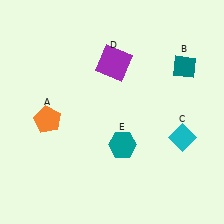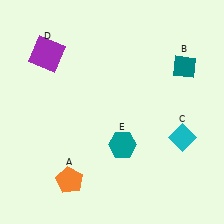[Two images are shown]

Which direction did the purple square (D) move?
The purple square (D) moved left.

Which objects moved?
The objects that moved are: the orange pentagon (A), the purple square (D).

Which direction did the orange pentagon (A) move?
The orange pentagon (A) moved down.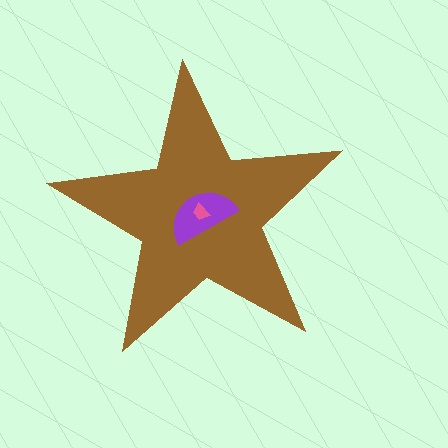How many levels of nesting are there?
3.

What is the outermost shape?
The brown star.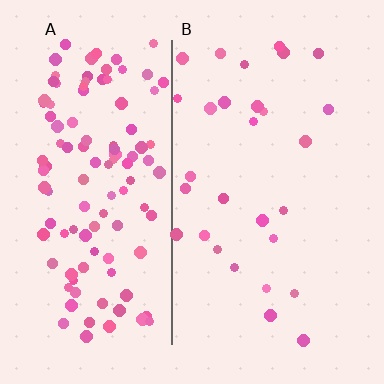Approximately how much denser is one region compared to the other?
Approximately 4.0× — region A over region B.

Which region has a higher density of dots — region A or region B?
A (the left).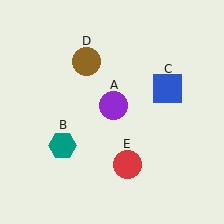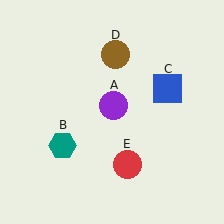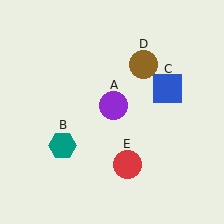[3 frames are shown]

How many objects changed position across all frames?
1 object changed position: brown circle (object D).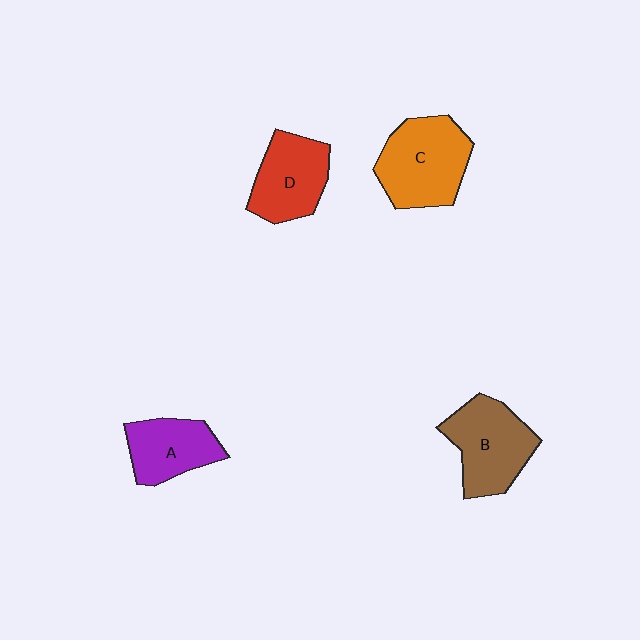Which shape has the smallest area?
Shape A (purple).